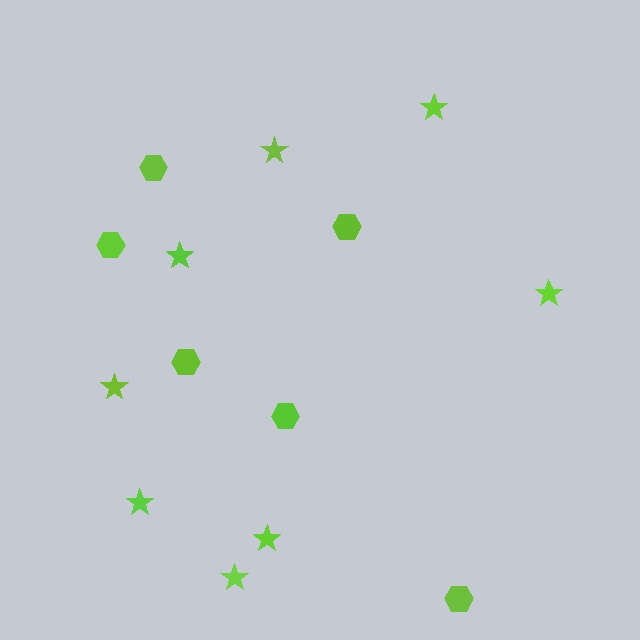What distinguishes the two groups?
There are 2 groups: one group of stars (8) and one group of hexagons (6).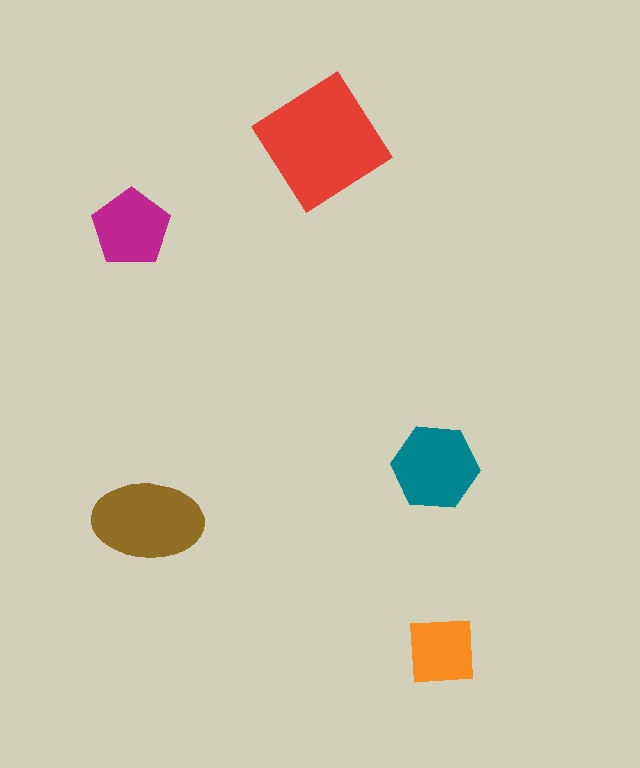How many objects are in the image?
There are 5 objects in the image.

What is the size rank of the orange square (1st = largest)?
5th.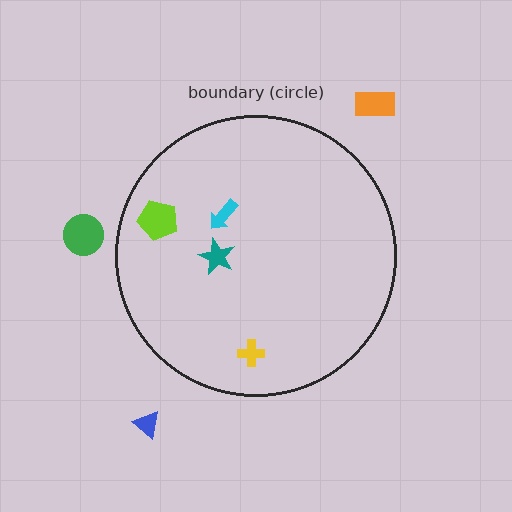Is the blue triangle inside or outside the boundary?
Outside.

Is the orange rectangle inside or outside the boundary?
Outside.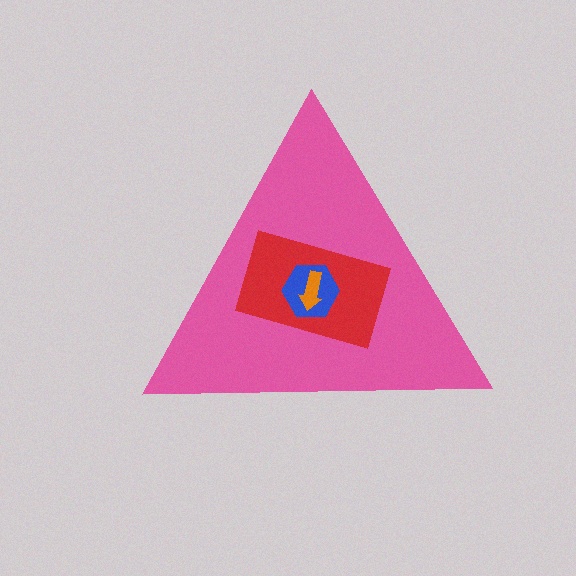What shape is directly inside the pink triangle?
The red rectangle.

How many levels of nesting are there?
4.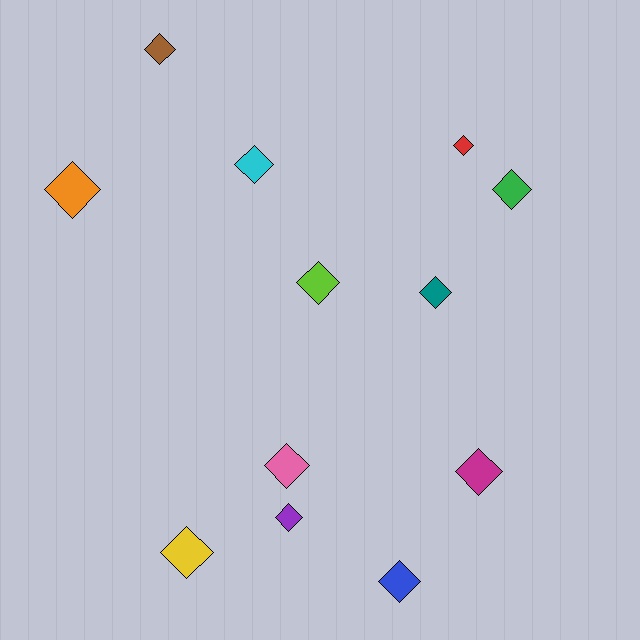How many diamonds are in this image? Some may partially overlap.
There are 12 diamonds.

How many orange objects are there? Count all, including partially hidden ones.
There is 1 orange object.